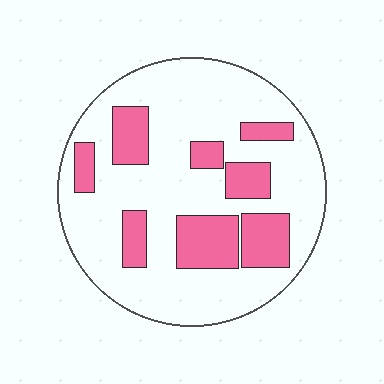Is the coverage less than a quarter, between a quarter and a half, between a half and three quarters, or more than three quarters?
Between a quarter and a half.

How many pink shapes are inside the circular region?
8.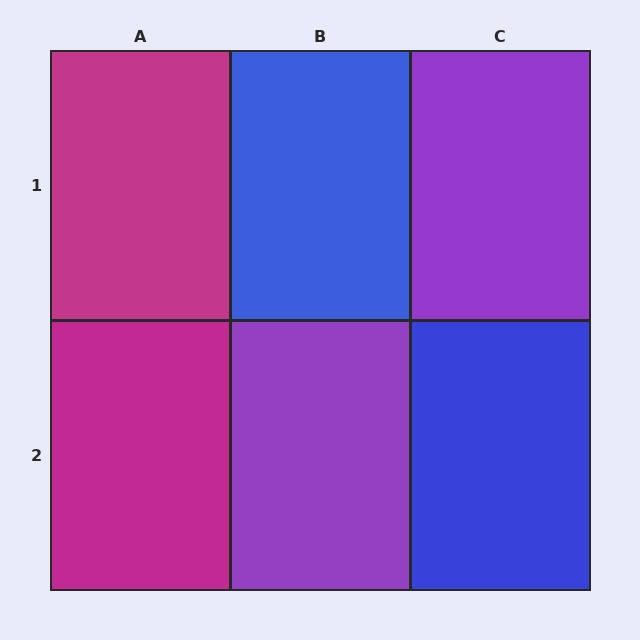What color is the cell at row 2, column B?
Purple.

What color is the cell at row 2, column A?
Magenta.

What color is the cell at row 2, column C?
Blue.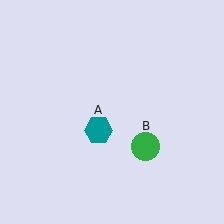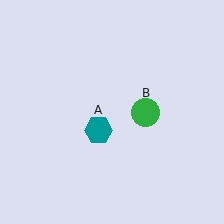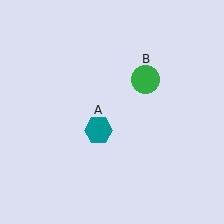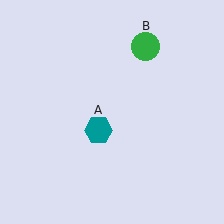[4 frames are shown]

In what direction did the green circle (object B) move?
The green circle (object B) moved up.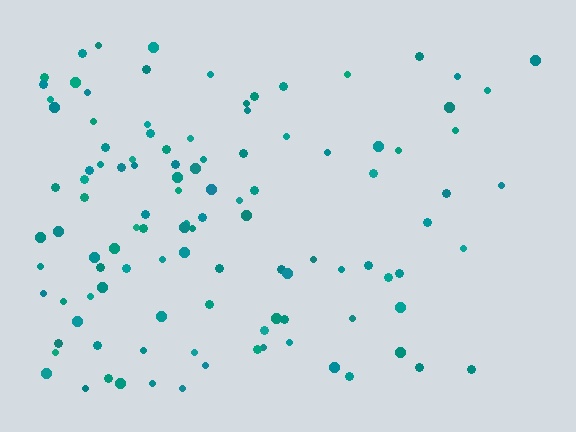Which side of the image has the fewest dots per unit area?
The right.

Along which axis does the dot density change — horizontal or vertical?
Horizontal.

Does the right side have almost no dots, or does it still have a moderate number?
Still a moderate number, just noticeably fewer than the left.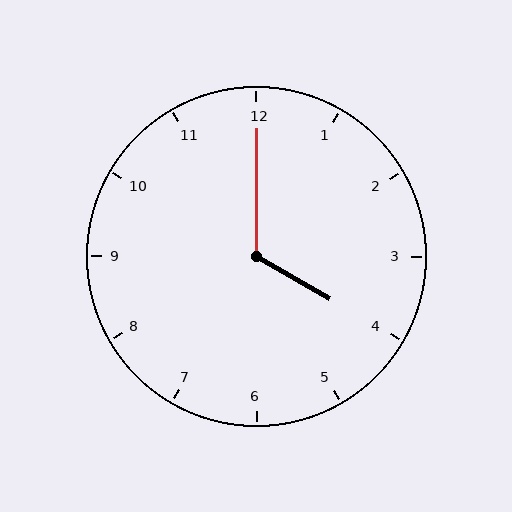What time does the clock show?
4:00.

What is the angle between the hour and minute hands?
Approximately 120 degrees.